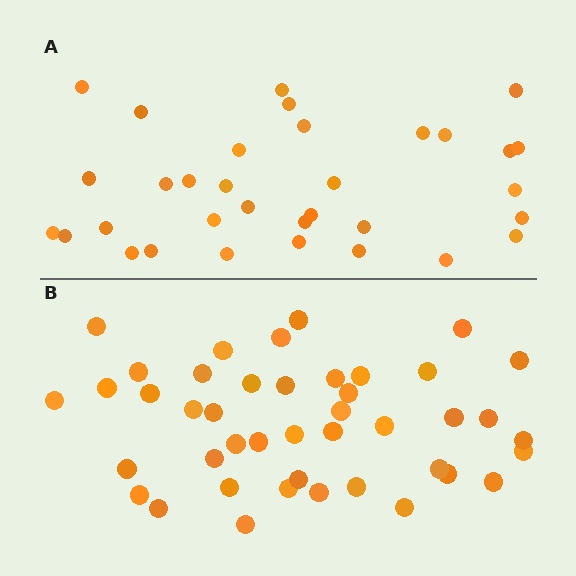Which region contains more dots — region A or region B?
Region B (the bottom region) has more dots.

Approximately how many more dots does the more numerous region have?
Region B has roughly 10 or so more dots than region A.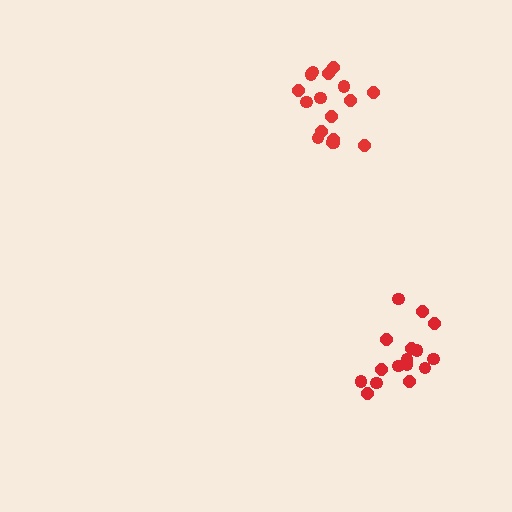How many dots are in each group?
Group 1: 18 dots, Group 2: 16 dots (34 total).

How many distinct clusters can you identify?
There are 2 distinct clusters.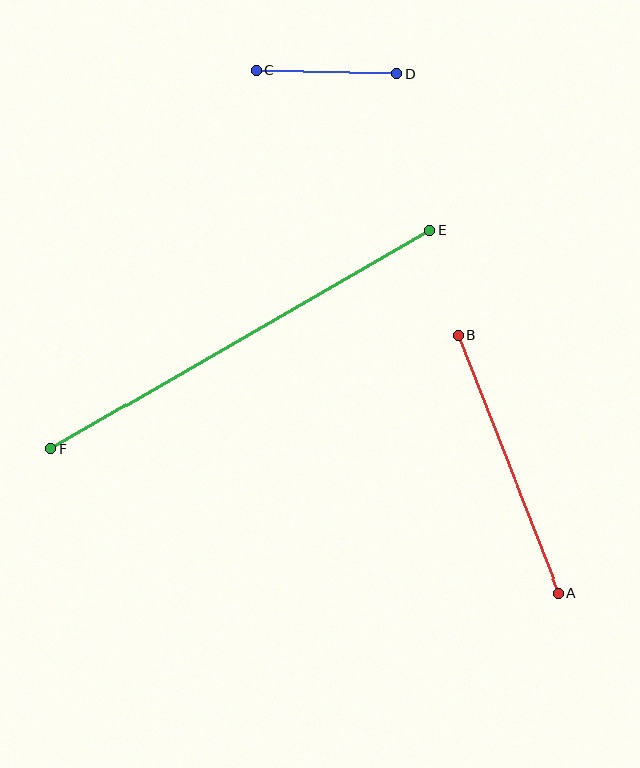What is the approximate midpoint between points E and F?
The midpoint is at approximately (241, 340) pixels.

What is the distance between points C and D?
The distance is approximately 141 pixels.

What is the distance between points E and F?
The distance is approximately 438 pixels.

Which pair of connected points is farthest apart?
Points E and F are farthest apart.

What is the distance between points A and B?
The distance is approximately 276 pixels.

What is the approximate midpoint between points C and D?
The midpoint is at approximately (326, 72) pixels.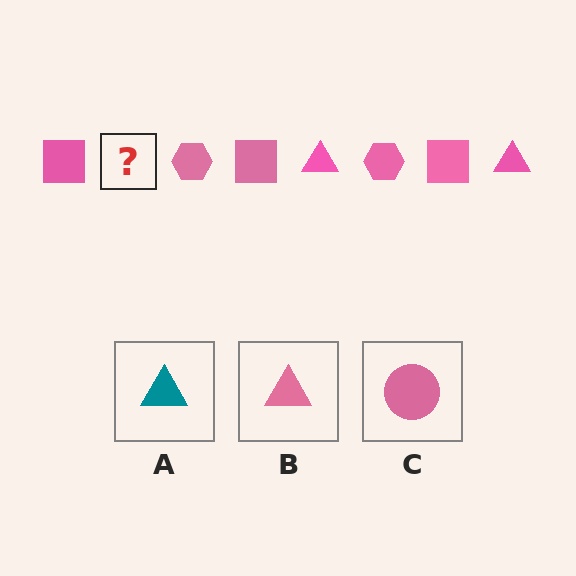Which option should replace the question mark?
Option B.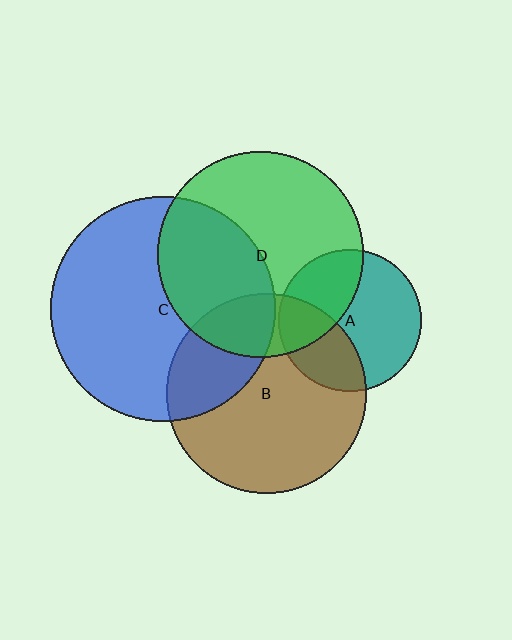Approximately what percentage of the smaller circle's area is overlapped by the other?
Approximately 35%.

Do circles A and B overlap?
Yes.